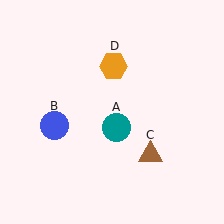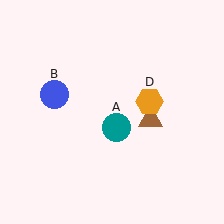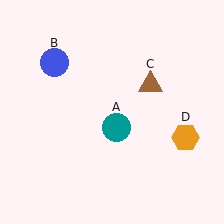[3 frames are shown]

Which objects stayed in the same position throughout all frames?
Teal circle (object A) remained stationary.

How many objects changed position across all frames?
3 objects changed position: blue circle (object B), brown triangle (object C), orange hexagon (object D).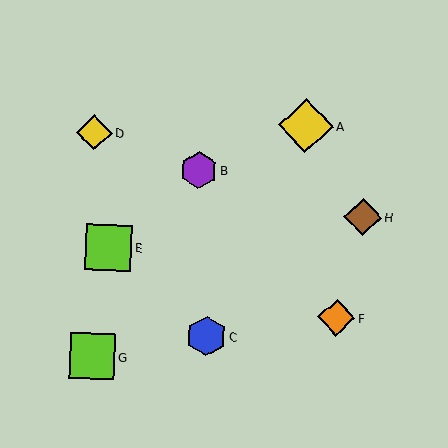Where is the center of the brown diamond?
The center of the brown diamond is at (363, 217).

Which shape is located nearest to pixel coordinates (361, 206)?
The brown diamond (labeled H) at (363, 217) is nearest to that location.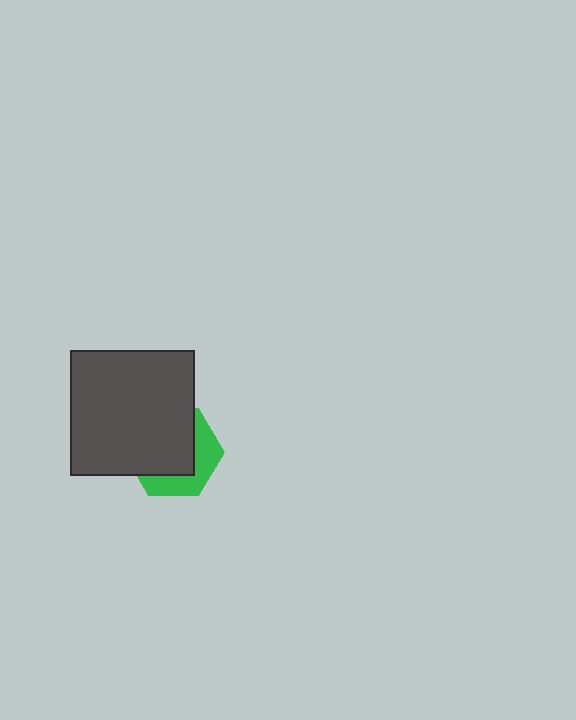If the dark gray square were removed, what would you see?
You would see the complete green hexagon.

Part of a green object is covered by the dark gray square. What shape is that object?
It is a hexagon.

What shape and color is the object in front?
The object in front is a dark gray square.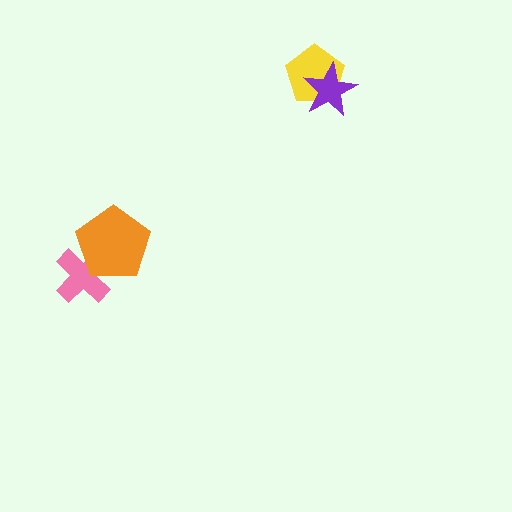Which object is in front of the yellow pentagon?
The purple star is in front of the yellow pentagon.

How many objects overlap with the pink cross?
1 object overlaps with the pink cross.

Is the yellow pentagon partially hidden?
Yes, it is partially covered by another shape.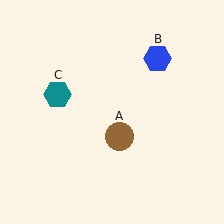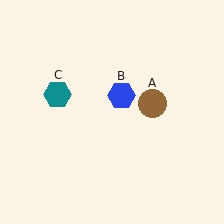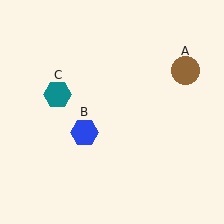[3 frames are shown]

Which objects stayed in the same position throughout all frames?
Teal hexagon (object C) remained stationary.